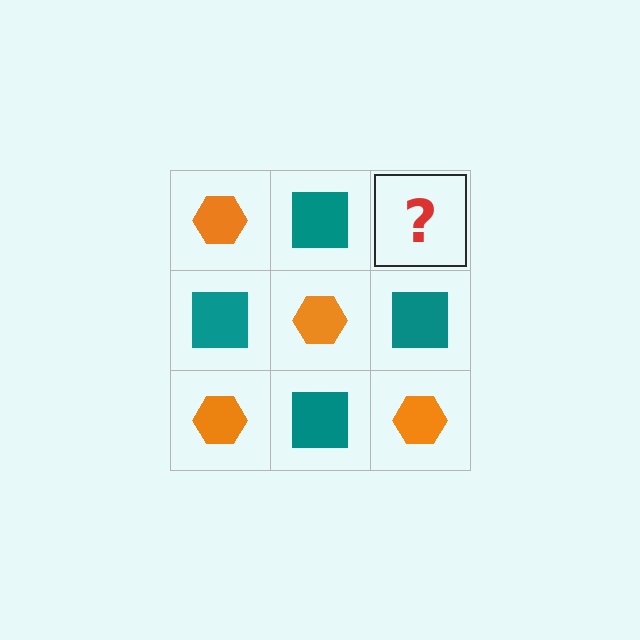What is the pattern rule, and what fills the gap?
The rule is that it alternates orange hexagon and teal square in a checkerboard pattern. The gap should be filled with an orange hexagon.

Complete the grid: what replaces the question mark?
The question mark should be replaced with an orange hexagon.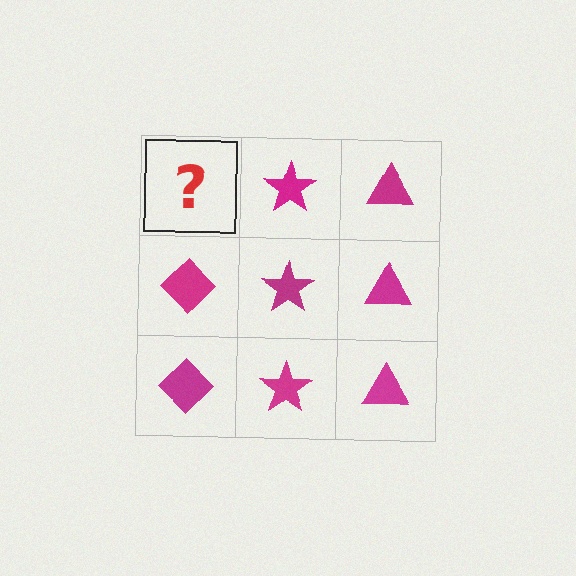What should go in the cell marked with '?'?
The missing cell should contain a magenta diamond.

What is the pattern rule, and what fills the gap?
The rule is that each column has a consistent shape. The gap should be filled with a magenta diamond.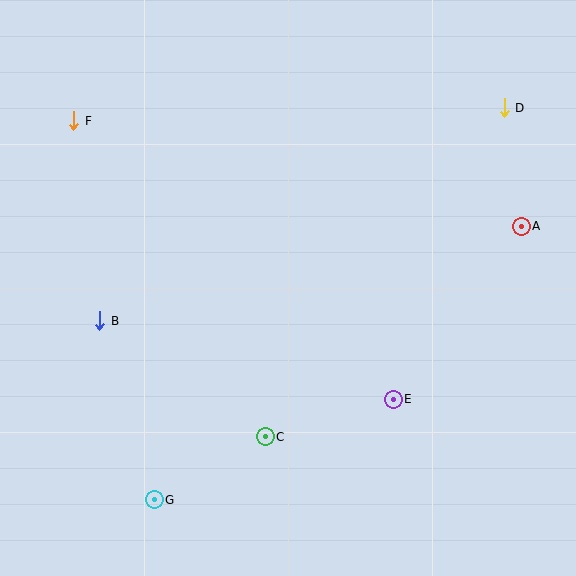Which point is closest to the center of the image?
Point C at (265, 437) is closest to the center.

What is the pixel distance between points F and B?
The distance between F and B is 202 pixels.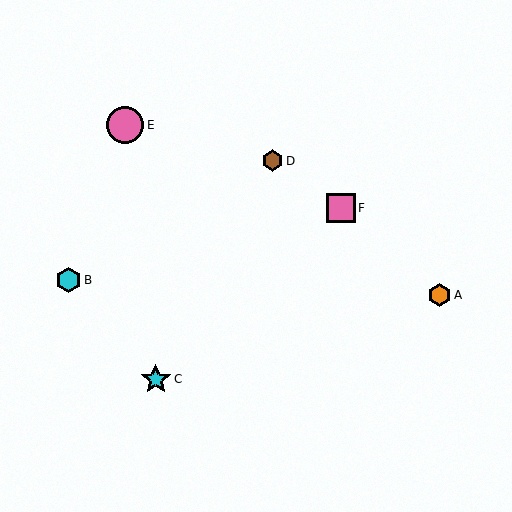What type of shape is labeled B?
Shape B is a cyan hexagon.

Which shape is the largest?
The pink circle (labeled E) is the largest.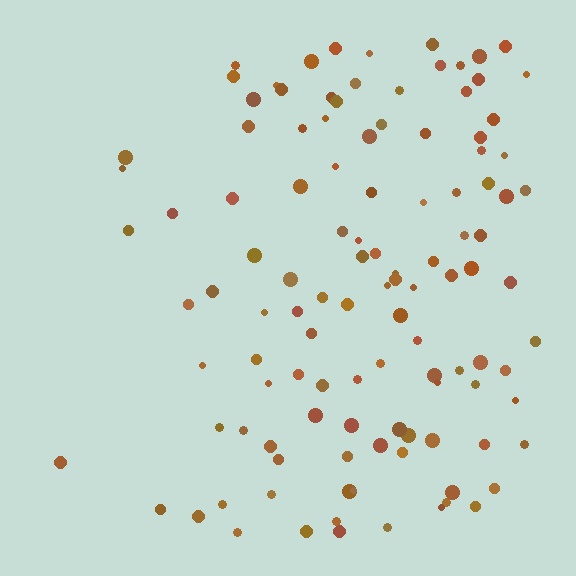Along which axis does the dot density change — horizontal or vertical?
Horizontal.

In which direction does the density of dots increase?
From left to right, with the right side densest.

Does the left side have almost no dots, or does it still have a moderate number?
Still a moderate number, just noticeably fewer than the right.